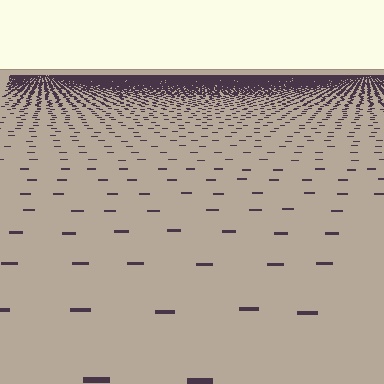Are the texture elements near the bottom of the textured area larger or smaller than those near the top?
Larger. Near the bottom, elements are closer to the viewer and appear at a bigger on-screen size.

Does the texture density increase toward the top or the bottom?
Density increases toward the top.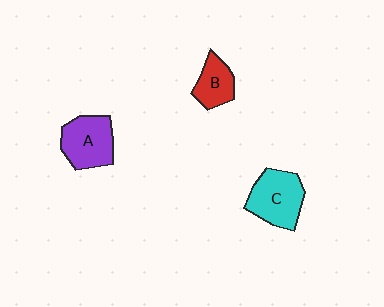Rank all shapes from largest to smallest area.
From largest to smallest: C (cyan), A (purple), B (red).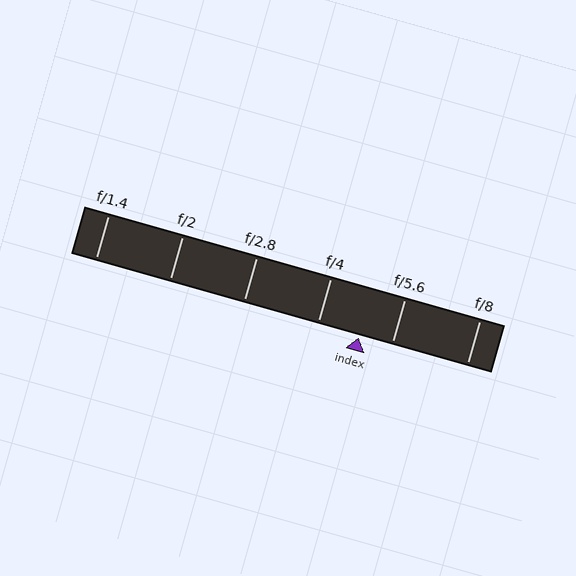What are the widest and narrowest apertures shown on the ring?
The widest aperture shown is f/1.4 and the narrowest is f/8.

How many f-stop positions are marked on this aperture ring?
There are 6 f-stop positions marked.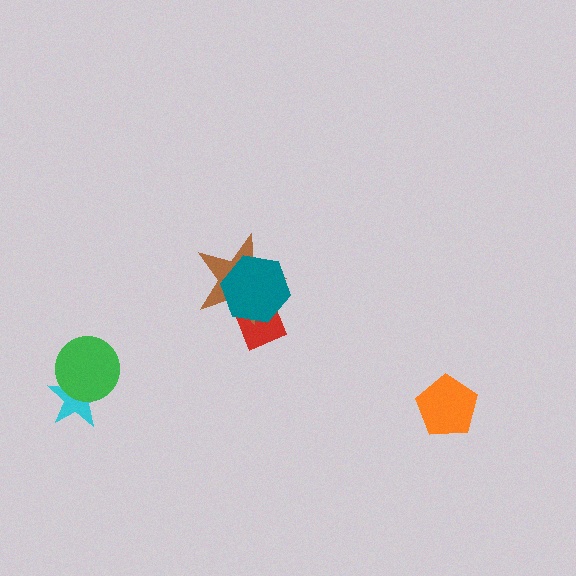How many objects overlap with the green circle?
1 object overlaps with the green circle.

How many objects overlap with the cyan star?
1 object overlaps with the cyan star.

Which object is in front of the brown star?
The teal hexagon is in front of the brown star.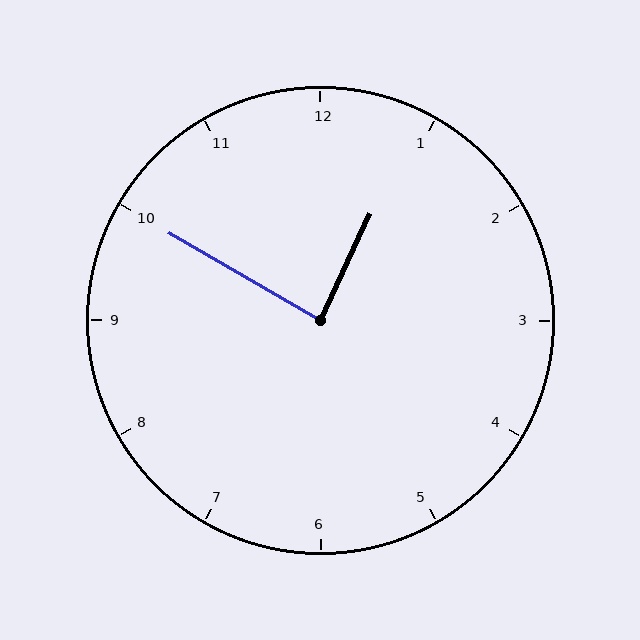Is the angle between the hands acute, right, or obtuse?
It is right.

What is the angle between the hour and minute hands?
Approximately 85 degrees.